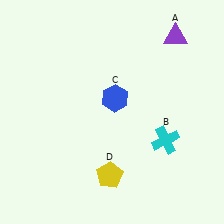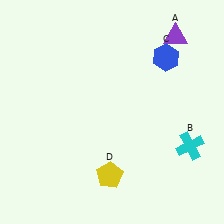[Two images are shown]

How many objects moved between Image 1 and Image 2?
2 objects moved between the two images.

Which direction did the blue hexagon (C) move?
The blue hexagon (C) moved right.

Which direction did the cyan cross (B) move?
The cyan cross (B) moved right.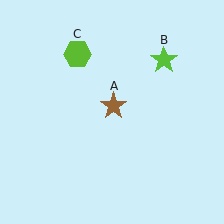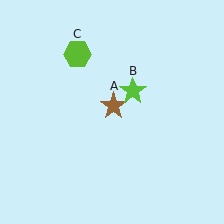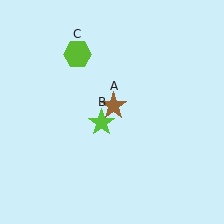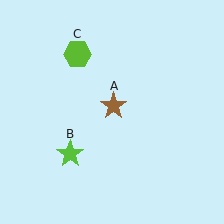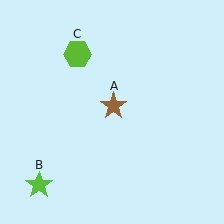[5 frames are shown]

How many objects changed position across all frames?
1 object changed position: lime star (object B).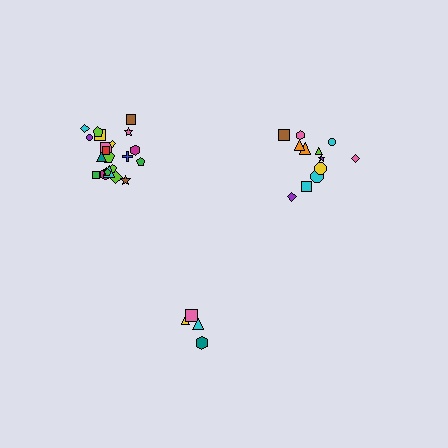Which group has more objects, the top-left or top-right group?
The top-left group.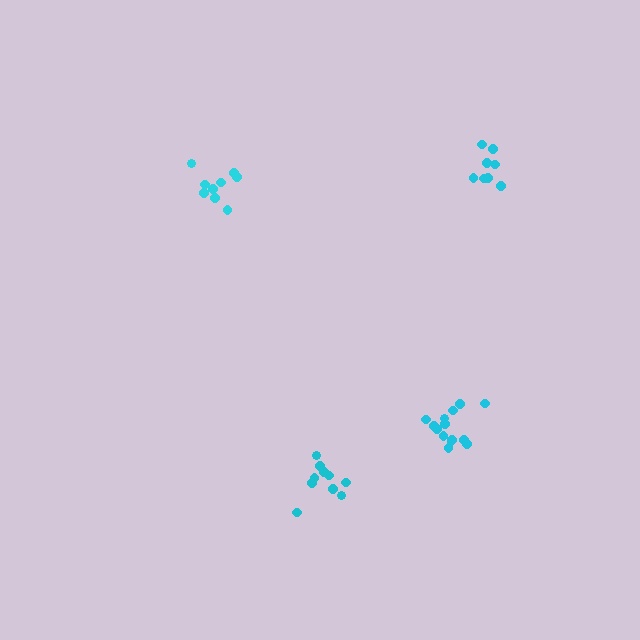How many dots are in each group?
Group 1: 8 dots, Group 2: 14 dots, Group 3: 9 dots, Group 4: 10 dots (41 total).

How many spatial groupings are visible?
There are 4 spatial groupings.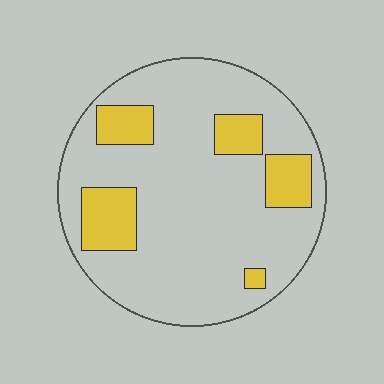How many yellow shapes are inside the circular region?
5.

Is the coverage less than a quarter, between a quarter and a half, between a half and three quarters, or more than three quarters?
Less than a quarter.